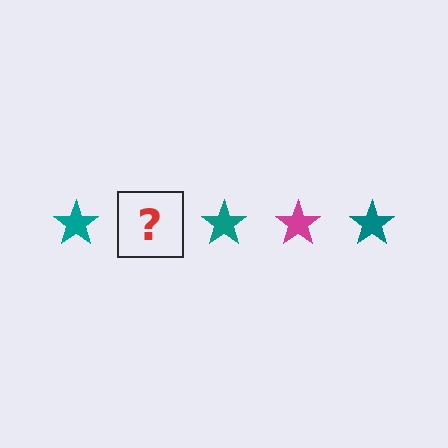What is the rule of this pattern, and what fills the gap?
The rule is that the pattern cycles through teal, magenta stars. The gap should be filled with a magenta star.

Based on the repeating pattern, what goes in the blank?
The blank should be a magenta star.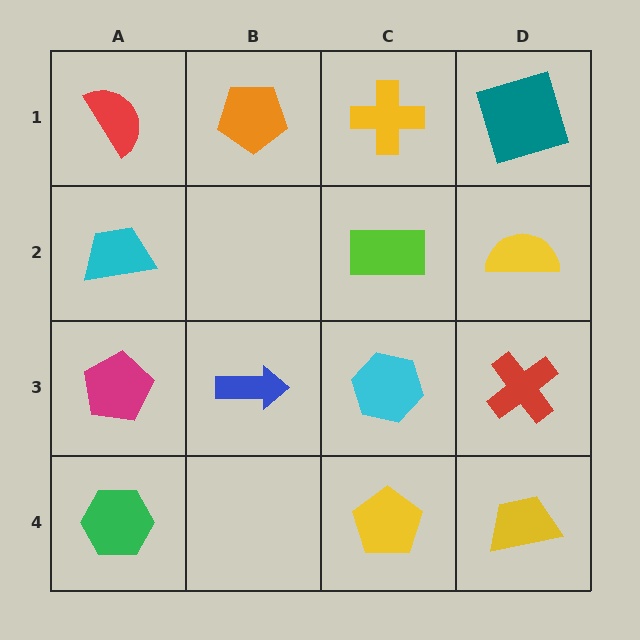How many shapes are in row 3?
4 shapes.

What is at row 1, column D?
A teal square.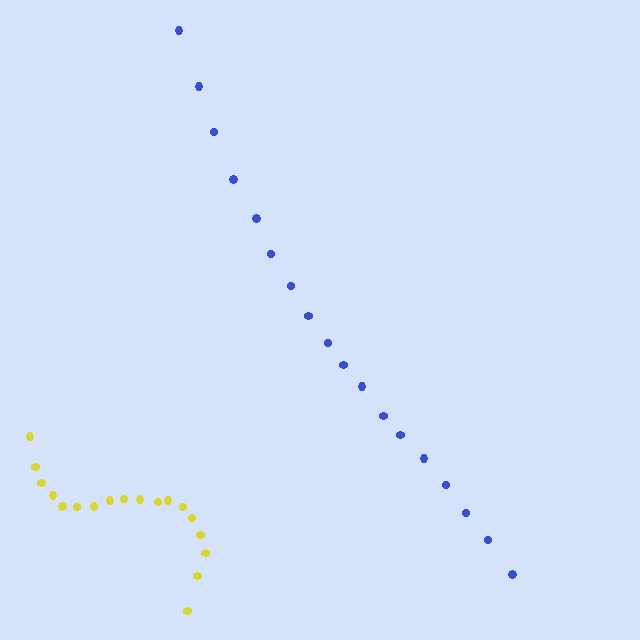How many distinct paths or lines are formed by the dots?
There are 2 distinct paths.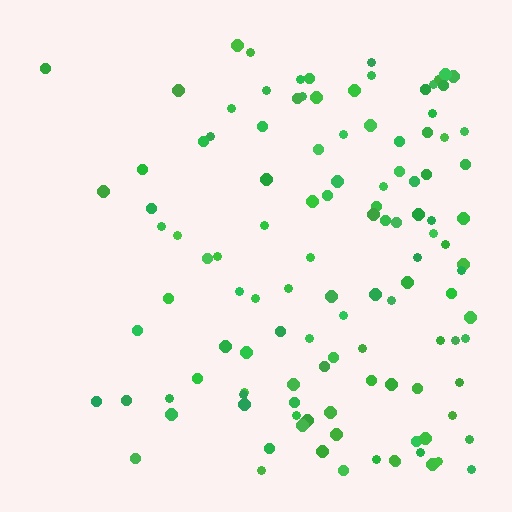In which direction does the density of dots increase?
From left to right, with the right side densest.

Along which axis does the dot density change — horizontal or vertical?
Horizontal.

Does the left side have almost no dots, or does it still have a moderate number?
Still a moderate number, just noticeably fewer than the right.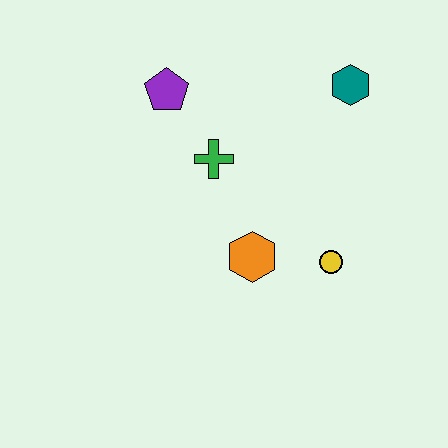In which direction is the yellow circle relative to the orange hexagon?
The yellow circle is to the right of the orange hexagon.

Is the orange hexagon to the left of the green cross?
No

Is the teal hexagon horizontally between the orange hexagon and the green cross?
No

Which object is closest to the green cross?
The purple pentagon is closest to the green cross.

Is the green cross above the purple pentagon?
No